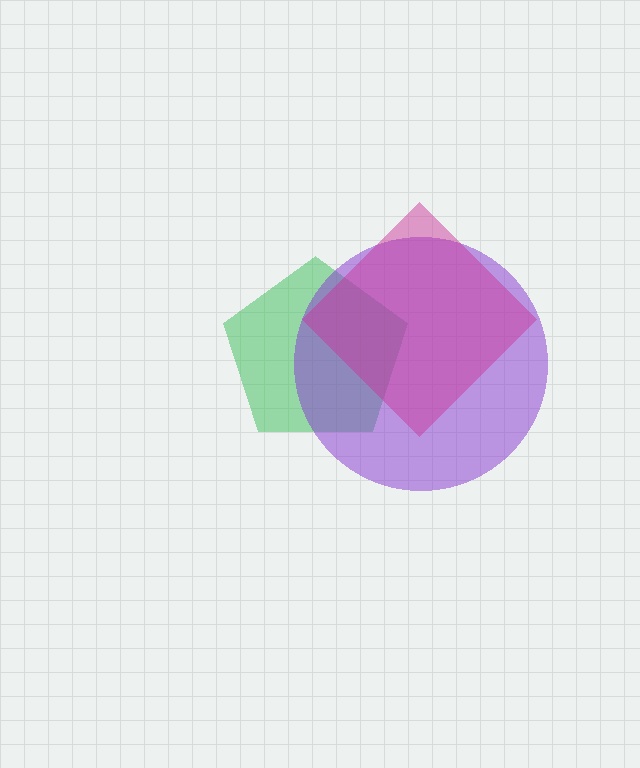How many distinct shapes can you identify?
There are 3 distinct shapes: a green pentagon, a purple circle, a magenta diamond.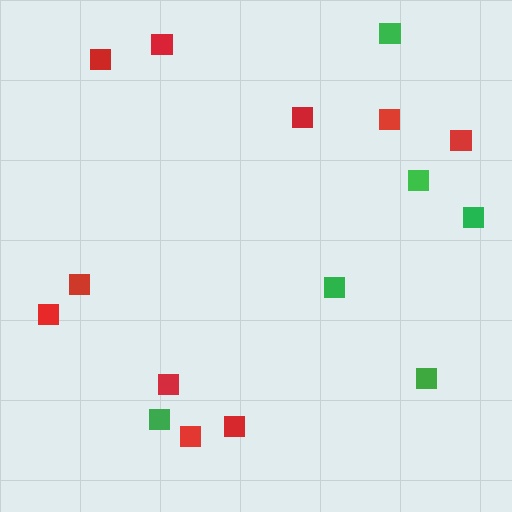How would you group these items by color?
There are 2 groups: one group of red squares (10) and one group of green squares (6).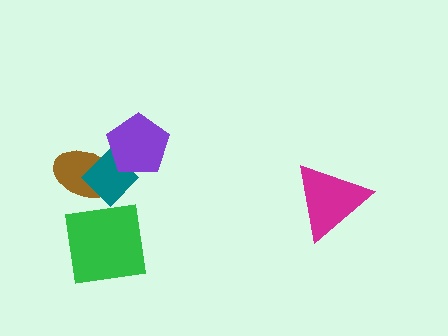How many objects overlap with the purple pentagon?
1 object overlaps with the purple pentagon.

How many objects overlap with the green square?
2 objects overlap with the green square.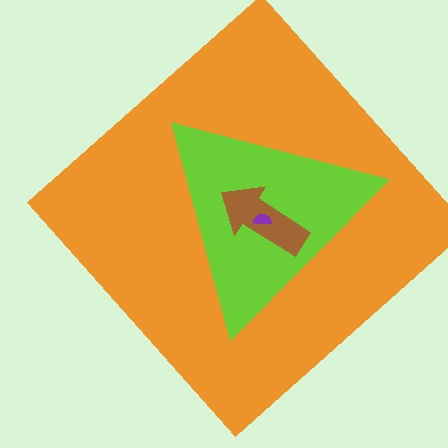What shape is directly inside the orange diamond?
The lime triangle.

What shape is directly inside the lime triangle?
The brown arrow.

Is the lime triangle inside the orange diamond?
Yes.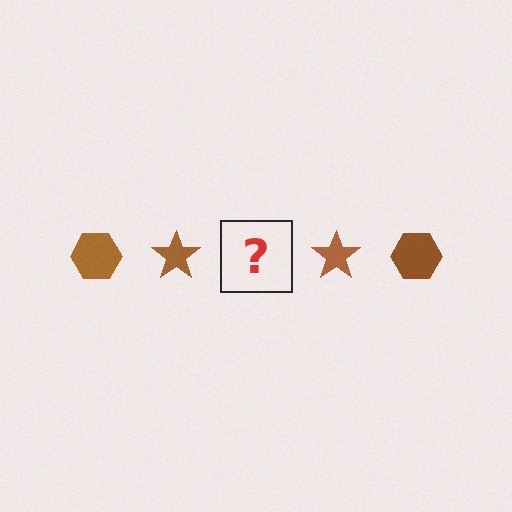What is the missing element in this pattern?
The missing element is a brown hexagon.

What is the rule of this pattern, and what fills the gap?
The rule is that the pattern cycles through hexagon, star shapes in brown. The gap should be filled with a brown hexagon.